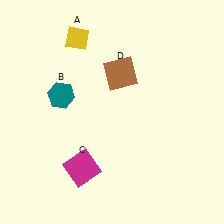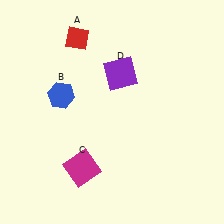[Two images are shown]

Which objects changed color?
A changed from yellow to red. B changed from teal to blue. D changed from brown to purple.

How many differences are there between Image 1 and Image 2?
There are 3 differences between the two images.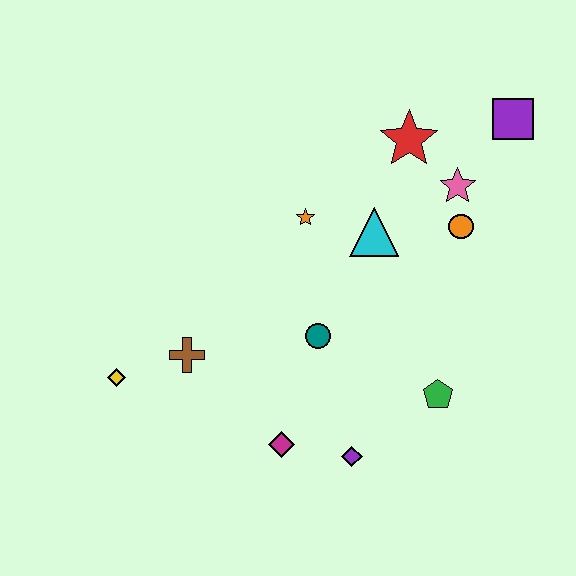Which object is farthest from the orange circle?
The yellow diamond is farthest from the orange circle.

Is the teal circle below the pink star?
Yes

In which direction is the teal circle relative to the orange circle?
The teal circle is to the left of the orange circle.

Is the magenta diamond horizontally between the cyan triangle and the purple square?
No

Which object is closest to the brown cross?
The yellow diamond is closest to the brown cross.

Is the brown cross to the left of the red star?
Yes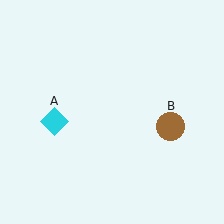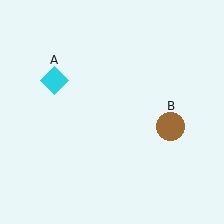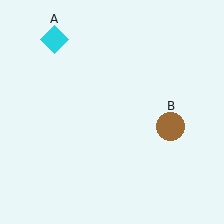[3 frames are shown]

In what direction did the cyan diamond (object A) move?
The cyan diamond (object A) moved up.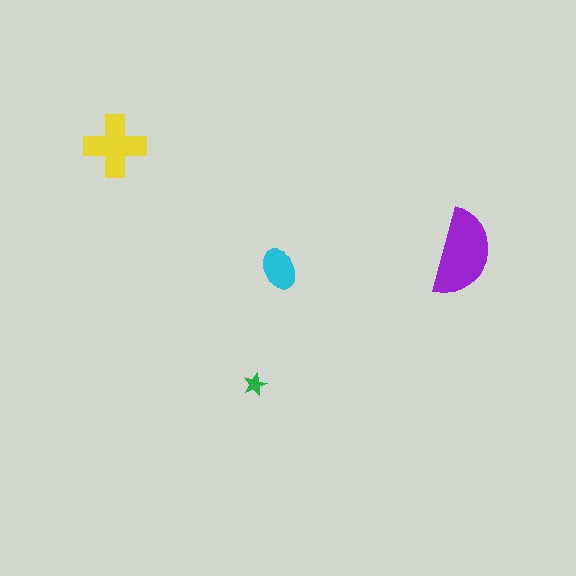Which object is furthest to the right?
The purple semicircle is rightmost.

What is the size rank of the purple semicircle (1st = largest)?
1st.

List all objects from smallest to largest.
The green star, the cyan ellipse, the yellow cross, the purple semicircle.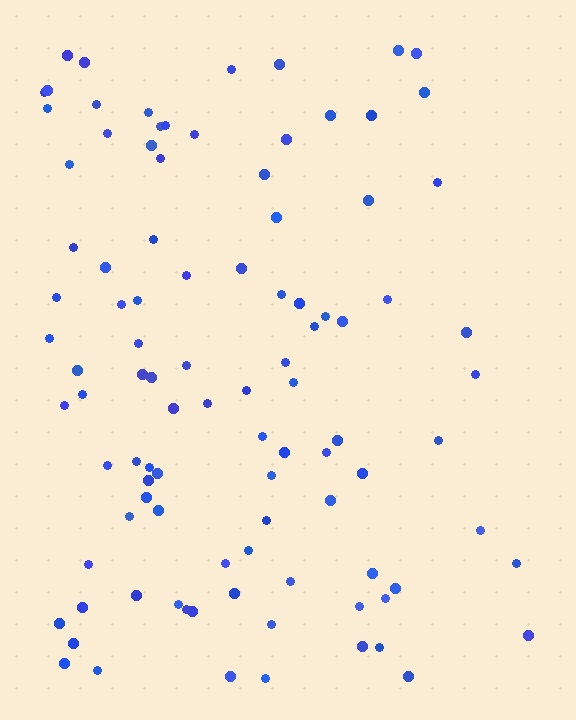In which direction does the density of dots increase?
From right to left, with the left side densest.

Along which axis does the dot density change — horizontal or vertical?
Horizontal.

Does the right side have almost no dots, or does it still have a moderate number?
Still a moderate number, just noticeably fewer than the left.